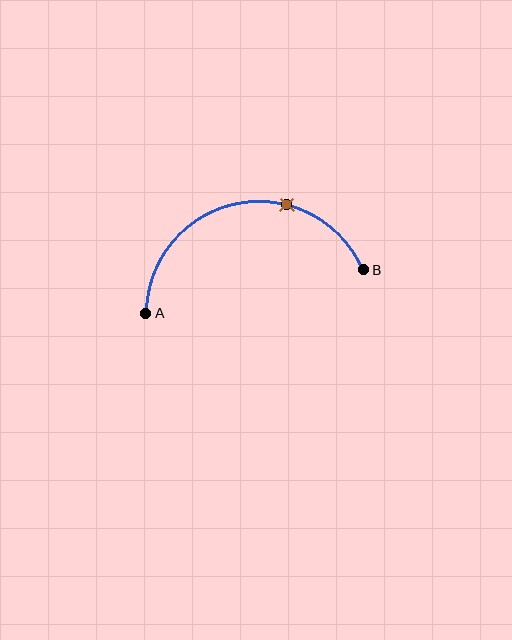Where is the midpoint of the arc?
The arc midpoint is the point on the curve farthest from the straight line joining A and B. It sits above that line.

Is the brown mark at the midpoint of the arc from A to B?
No. The brown mark lies on the arc but is closer to endpoint B. The arc midpoint would be at the point on the curve equidistant along the arc from both A and B.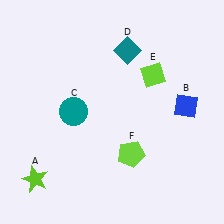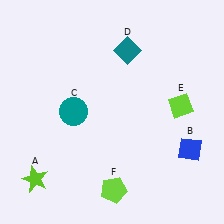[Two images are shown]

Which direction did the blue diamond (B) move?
The blue diamond (B) moved down.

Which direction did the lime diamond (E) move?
The lime diamond (E) moved down.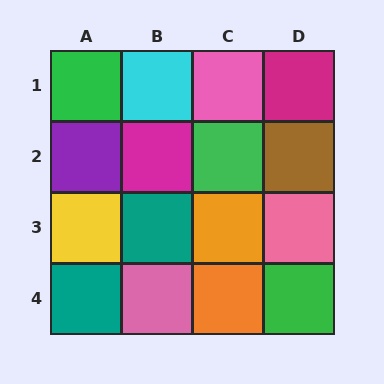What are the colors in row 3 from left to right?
Yellow, teal, orange, pink.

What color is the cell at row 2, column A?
Purple.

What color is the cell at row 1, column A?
Green.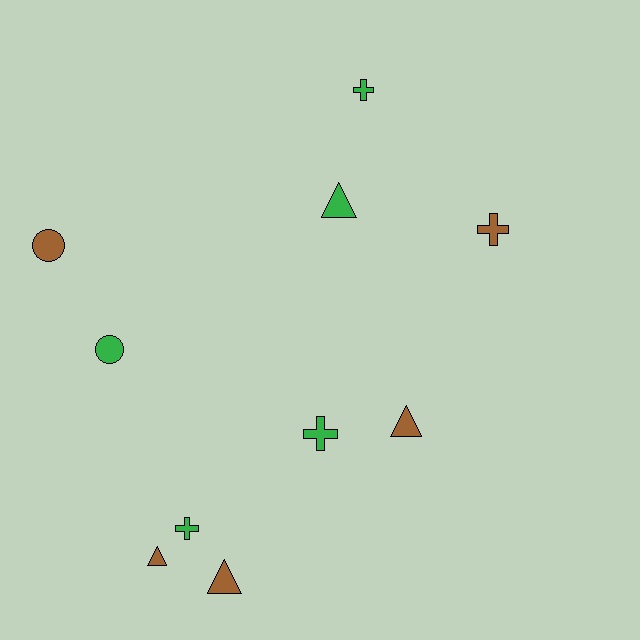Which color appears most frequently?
Brown, with 5 objects.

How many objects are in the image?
There are 10 objects.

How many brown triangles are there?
There are 3 brown triangles.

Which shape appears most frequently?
Triangle, with 4 objects.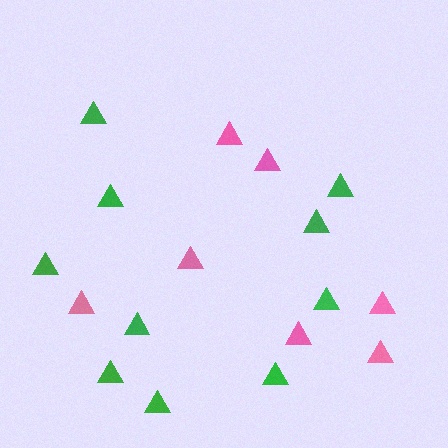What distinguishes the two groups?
There are 2 groups: one group of green triangles (10) and one group of pink triangles (7).